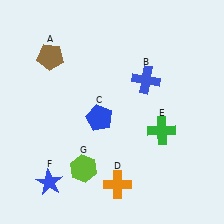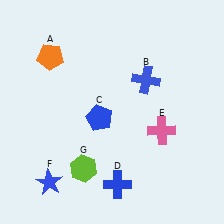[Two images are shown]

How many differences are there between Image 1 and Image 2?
There are 3 differences between the two images.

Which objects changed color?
A changed from brown to orange. D changed from orange to blue. E changed from green to pink.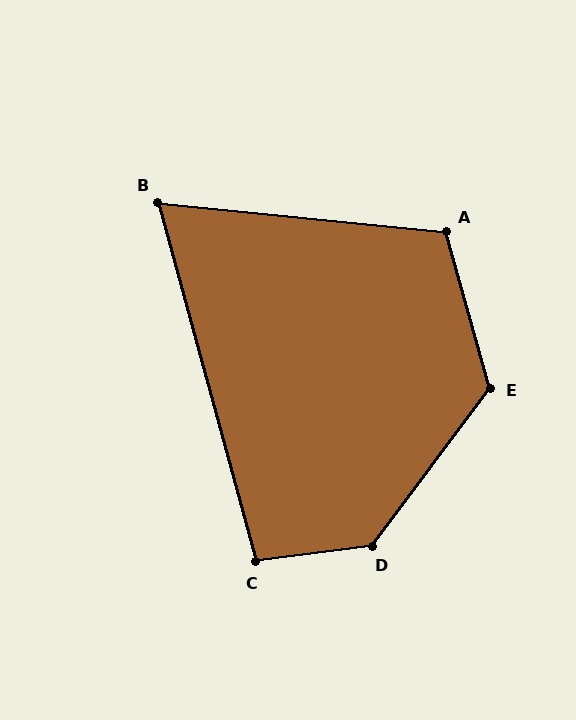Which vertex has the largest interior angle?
D, at approximately 134 degrees.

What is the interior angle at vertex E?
Approximately 128 degrees (obtuse).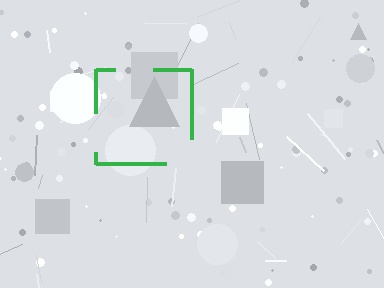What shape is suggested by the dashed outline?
The dashed outline suggests a square.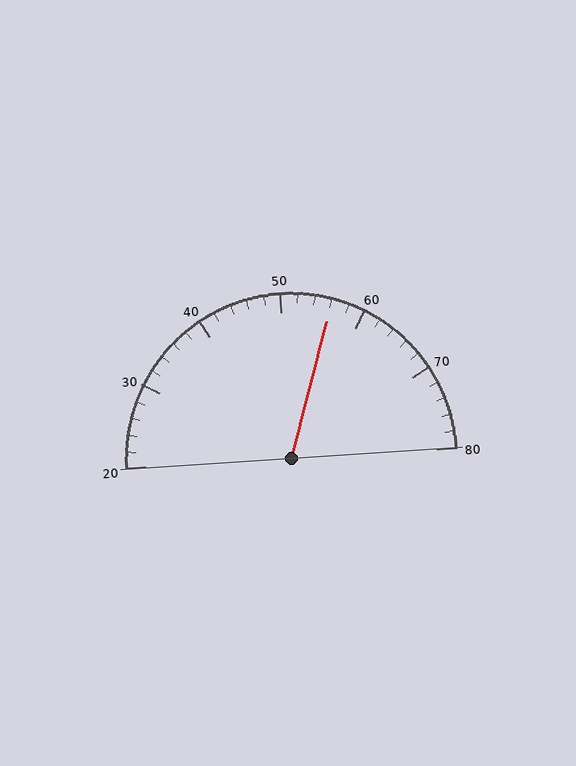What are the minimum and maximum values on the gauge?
The gauge ranges from 20 to 80.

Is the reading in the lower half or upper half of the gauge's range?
The reading is in the upper half of the range (20 to 80).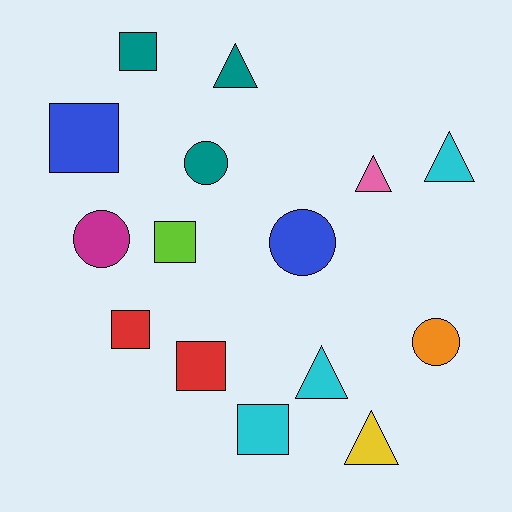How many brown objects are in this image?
There are no brown objects.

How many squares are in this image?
There are 6 squares.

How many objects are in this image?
There are 15 objects.